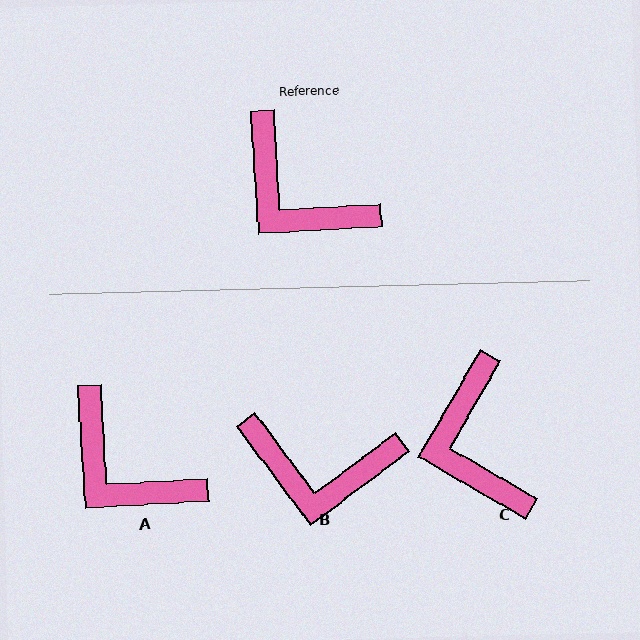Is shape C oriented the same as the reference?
No, it is off by about 34 degrees.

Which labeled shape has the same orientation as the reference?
A.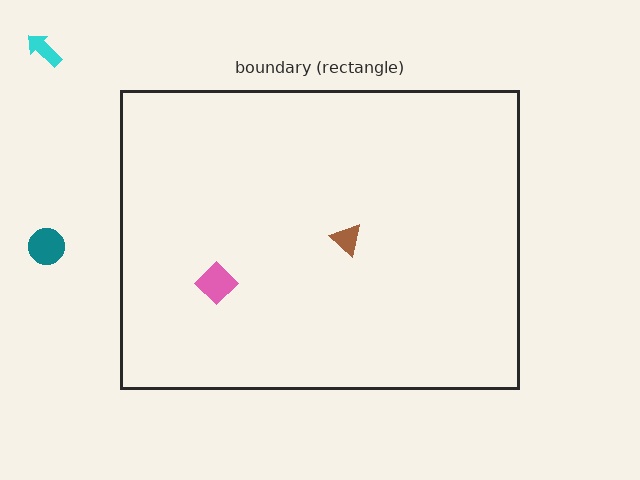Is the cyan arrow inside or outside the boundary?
Outside.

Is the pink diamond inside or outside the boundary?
Inside.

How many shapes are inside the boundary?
2 inside, 2 outside.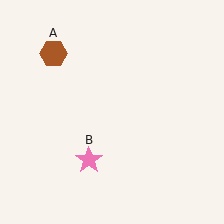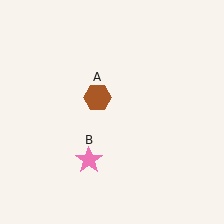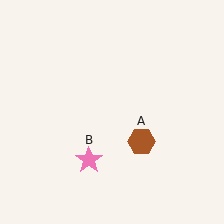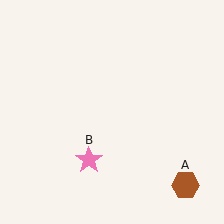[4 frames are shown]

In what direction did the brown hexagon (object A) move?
The brown hexagon (object A) moved down and to the right.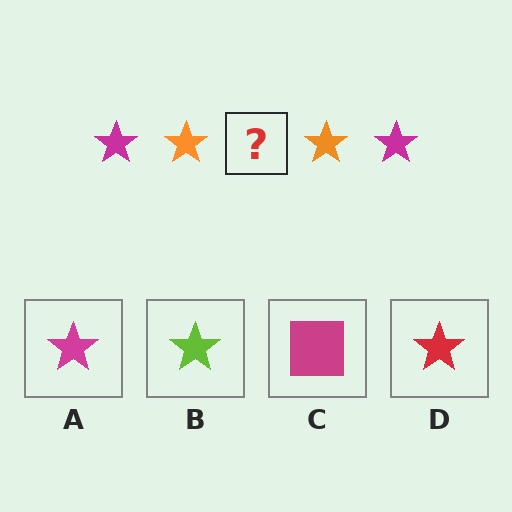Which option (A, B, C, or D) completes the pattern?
A.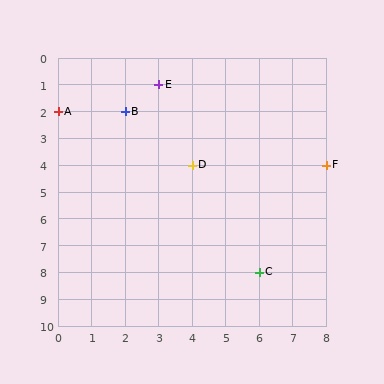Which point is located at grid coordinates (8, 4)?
Point F is at (8, 4).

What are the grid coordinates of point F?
Point F is at grid coordinates (8, 4).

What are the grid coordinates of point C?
Point C is at grid coordinates (6, 8).